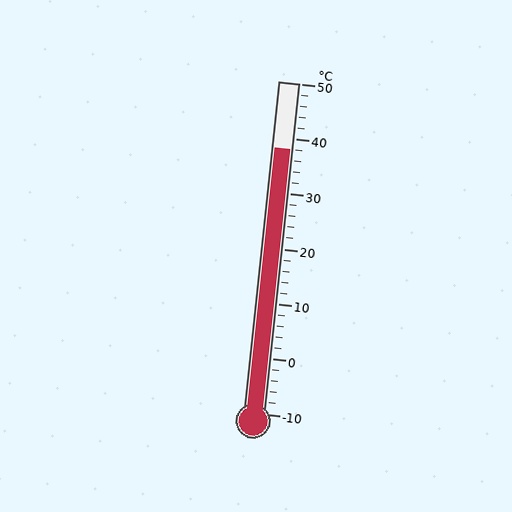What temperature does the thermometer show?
The thermometer shows approximately 38°C.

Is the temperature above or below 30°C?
The temperature is above 30°C.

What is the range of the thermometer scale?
The thermometer scale ranges from -10°C to 50°C.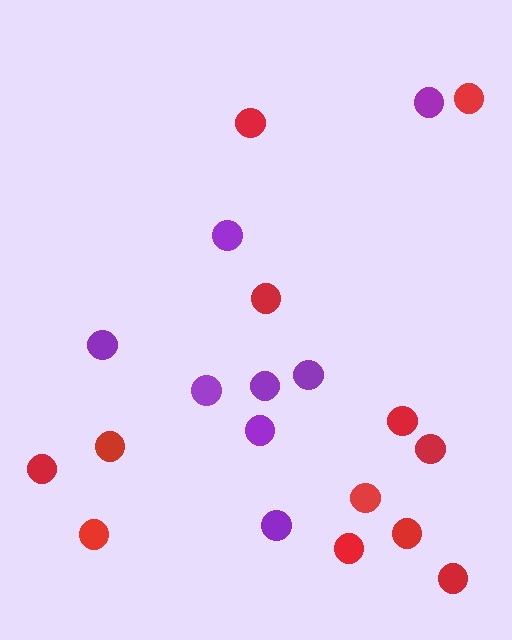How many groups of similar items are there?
There are 2 groups: one group of purple circles (8) and one group of red circles (12).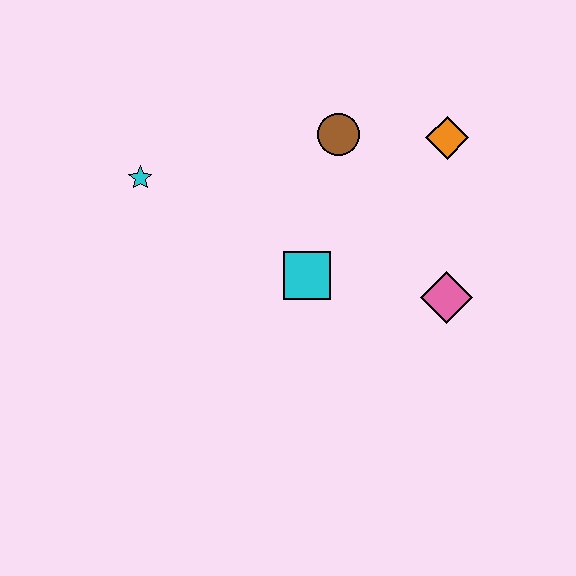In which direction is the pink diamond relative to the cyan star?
The pink diamond is to the right of the cyan star.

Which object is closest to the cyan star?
The cyan square is closest to the cyan star.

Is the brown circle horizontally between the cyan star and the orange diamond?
Yes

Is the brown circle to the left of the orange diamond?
Yes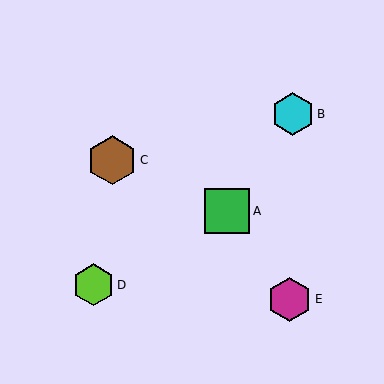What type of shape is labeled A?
Shape A is a green square.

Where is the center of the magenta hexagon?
The center of the magenta hexagon is at (290, 299).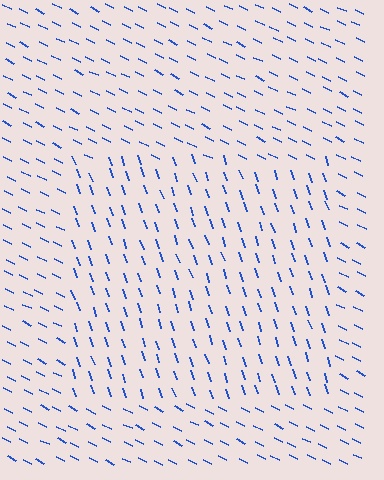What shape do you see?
I see a rectangle.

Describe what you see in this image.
The image is filled with small blue line segments. A rectangle region in the image has lines oriented differently from the surrounding lines, creating a visible texture boundary.